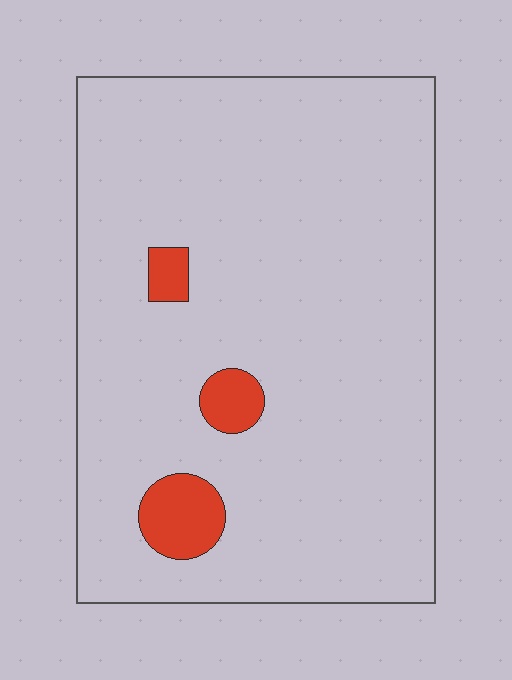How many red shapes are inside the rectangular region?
3.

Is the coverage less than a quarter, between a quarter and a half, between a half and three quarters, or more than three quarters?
Less than a quarter.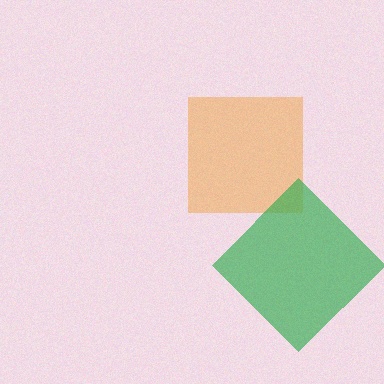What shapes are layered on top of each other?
The layered shapes are: an orange square, a green diamond.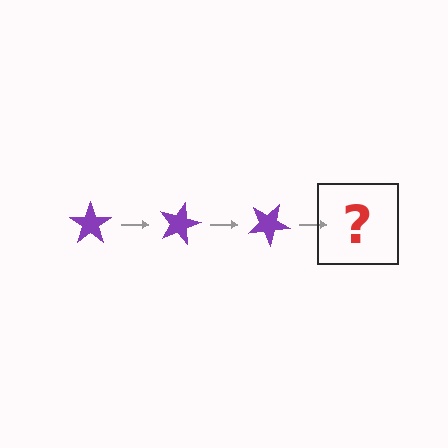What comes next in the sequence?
The next element should be a purple star rotated 45 degrees.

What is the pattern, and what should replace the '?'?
The pattern is that the star rotates 15 degrees each step. The '?' should be a purple star rotated 45 degrees.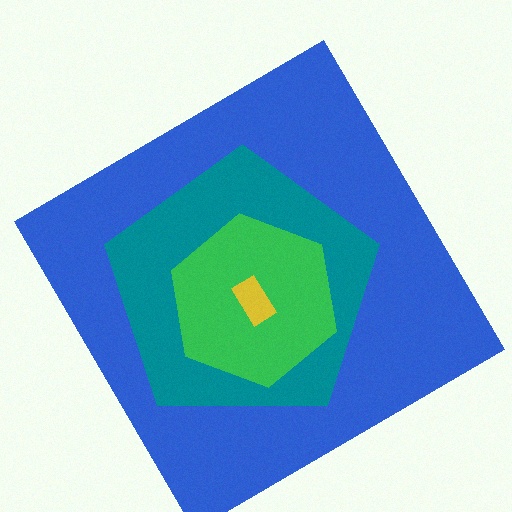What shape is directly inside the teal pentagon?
The green hexagon.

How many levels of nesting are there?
4.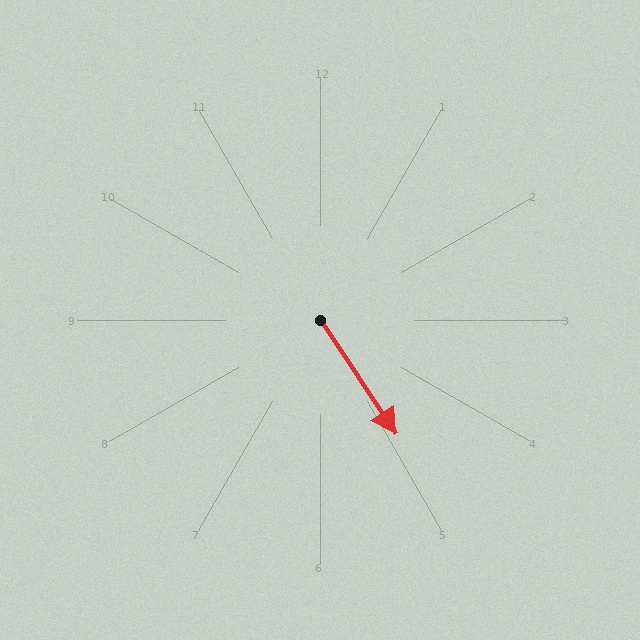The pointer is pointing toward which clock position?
Roughly 5 o'clock.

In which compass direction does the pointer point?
Southeast.